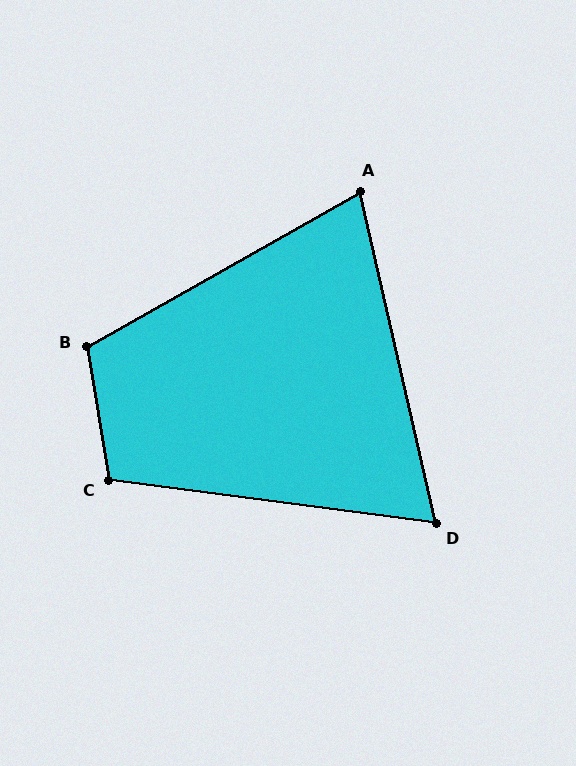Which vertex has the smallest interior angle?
D, at approximately 70 degrees.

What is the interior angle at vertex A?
Approximately 73 degrees (acute).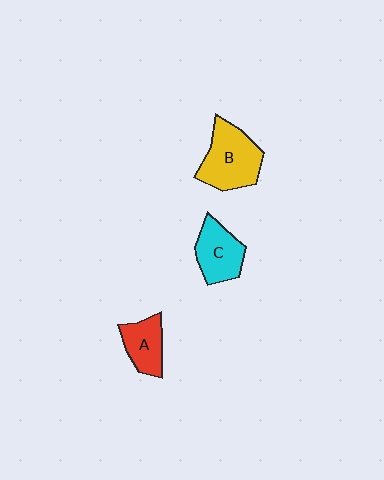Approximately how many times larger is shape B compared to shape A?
Approximately 1.6 times.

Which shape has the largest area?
Shape B (yellow).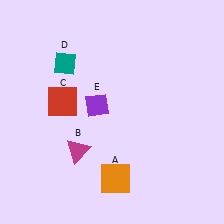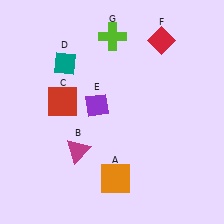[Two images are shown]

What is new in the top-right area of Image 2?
A red diamond (F) was added in the top-right area of Image 2.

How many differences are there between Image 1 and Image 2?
There are 2 differences between the two images.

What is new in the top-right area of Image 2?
A lime cross (G) was added in the top-right area of Image 2.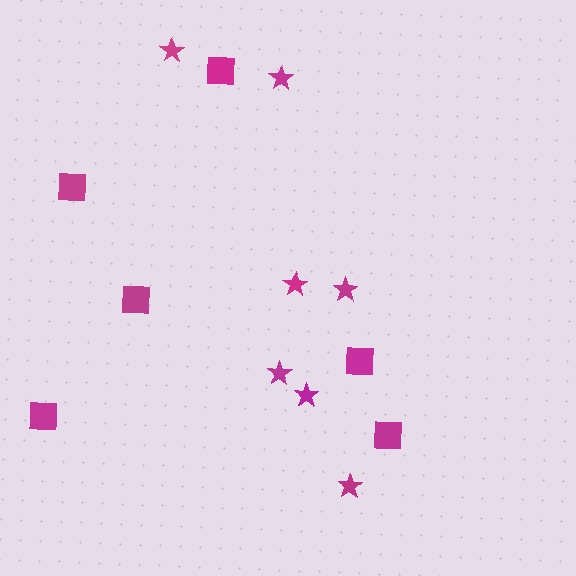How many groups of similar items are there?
There are 2 groups: one group of stars (7) and one group of squares (6).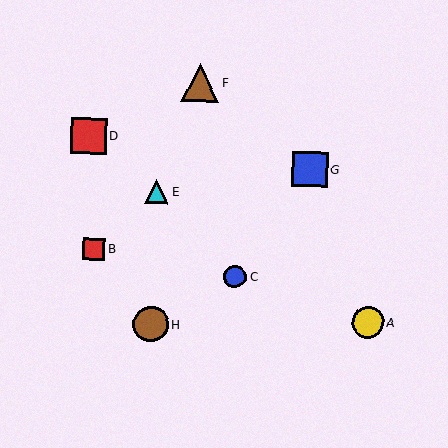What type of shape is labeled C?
Shape C is a blue circle.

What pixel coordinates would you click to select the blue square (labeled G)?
Click at (310, 169) to select the blue square G.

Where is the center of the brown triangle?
The center of the brown triangle is at (200, 83).